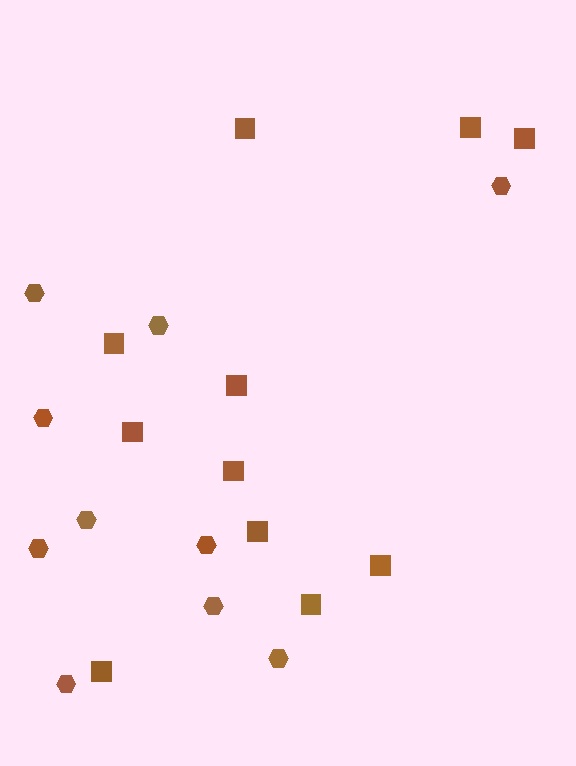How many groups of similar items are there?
There are 2 groups: one group of hexagons (10) and one group of squares (11).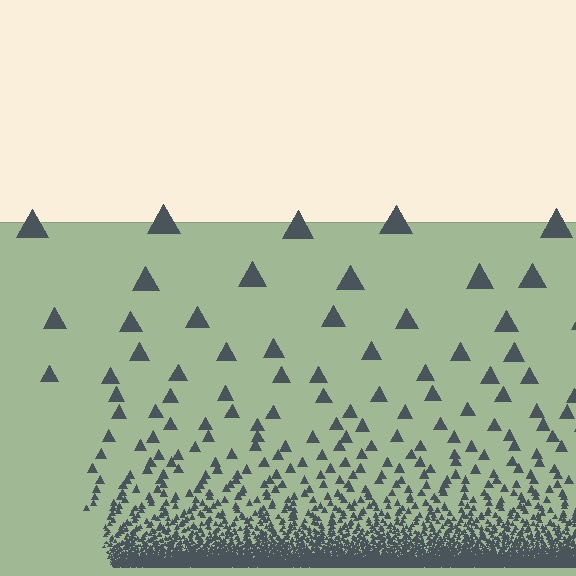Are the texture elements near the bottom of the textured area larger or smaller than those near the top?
Smaller. The gradient is inverted — elements near the bottom are smaller and denser.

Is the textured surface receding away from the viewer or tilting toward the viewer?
The surface appears to tilt toward the viewer. Texture elements get larger and sparser toward the top.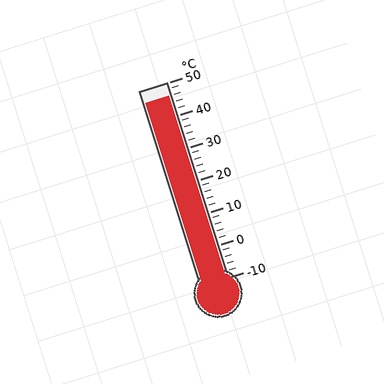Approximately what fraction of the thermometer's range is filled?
The thermometer is filled to approximately 95% of its range.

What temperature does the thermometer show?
The thermometer shows approximately 46°C.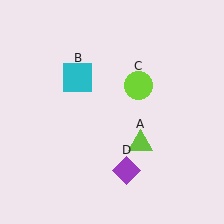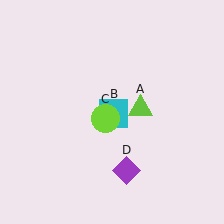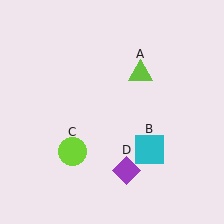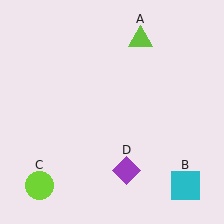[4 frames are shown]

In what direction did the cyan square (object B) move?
The cyan square (object B) moved down and to the right.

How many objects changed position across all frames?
3 objects changed position: lime triangle (object A), cyan square (object B), lime circle (object C).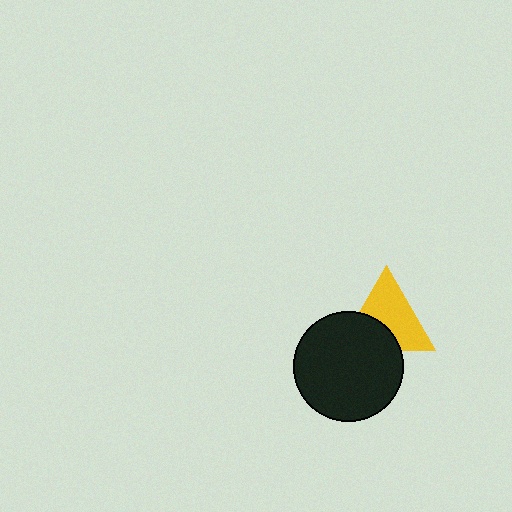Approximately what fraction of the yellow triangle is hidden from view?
Roughly 37% of the yellow triangle is hidden behind the black circle.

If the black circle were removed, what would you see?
You would see the complete yellow triangle.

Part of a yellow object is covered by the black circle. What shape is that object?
It is a triangle.